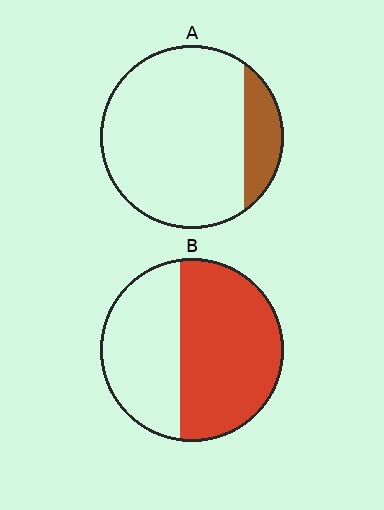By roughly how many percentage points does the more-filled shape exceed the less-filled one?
By roughly 40 percentage points (B over A).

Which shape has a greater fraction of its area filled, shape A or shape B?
Shape B.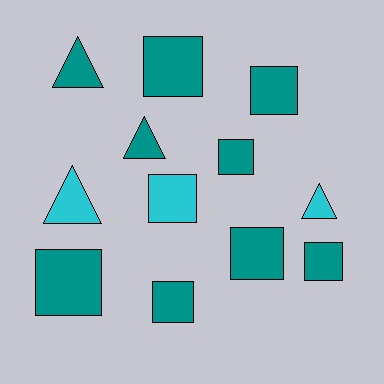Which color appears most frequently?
Teal, with 9 objects.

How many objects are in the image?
There are 12 objects.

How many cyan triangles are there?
There are 2 cyan triangles.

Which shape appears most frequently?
Square, with 8 objects.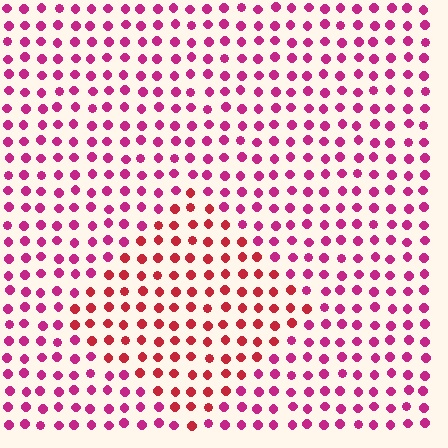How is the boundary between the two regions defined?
The boundary is defined purely by a slight shift in hue (about 30 degrees). Spacing, size, and orientation are identical on both sides.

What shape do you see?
I see a diamond.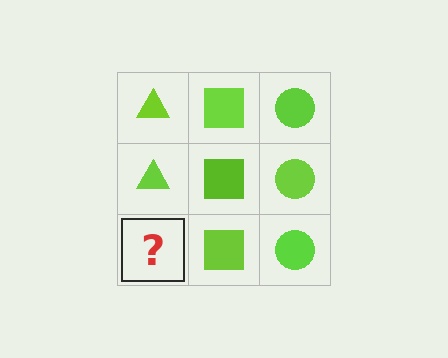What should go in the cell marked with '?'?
The missing cell should contain a lime triangle.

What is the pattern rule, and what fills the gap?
The rule is that each column has a consistent shape. The gap should be filled with a lime triangle.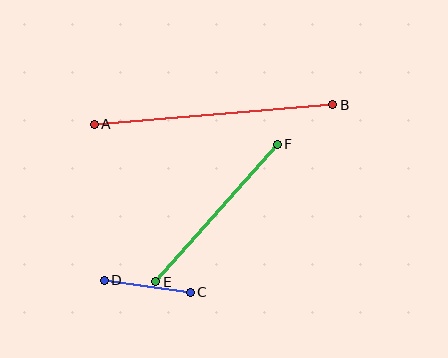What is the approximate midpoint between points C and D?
The midpoint is at approximately (147, 286) pixels.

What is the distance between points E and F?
The distance is approximately 183 pixels.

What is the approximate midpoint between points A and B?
The midpoint is at approximately (214, 114) pixels.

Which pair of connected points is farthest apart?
Points A and B are farthest apart.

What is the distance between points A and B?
The distance is approximately 239 pixels.